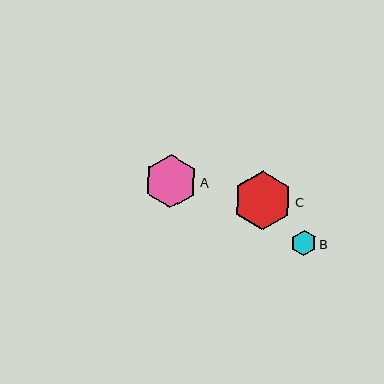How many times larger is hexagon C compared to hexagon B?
Hexagon C is approximately 2.3 times the size of hexagon B.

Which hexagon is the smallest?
Hexagon B is the smallest with a size of approximately 26 pixels.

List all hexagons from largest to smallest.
From largest to smallest: C, A, B.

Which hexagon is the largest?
Hexagon C is the largest with a size of approximately 58 pixels.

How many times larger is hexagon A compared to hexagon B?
Hexagon A is approximately 2.1 times the size of hexagon B.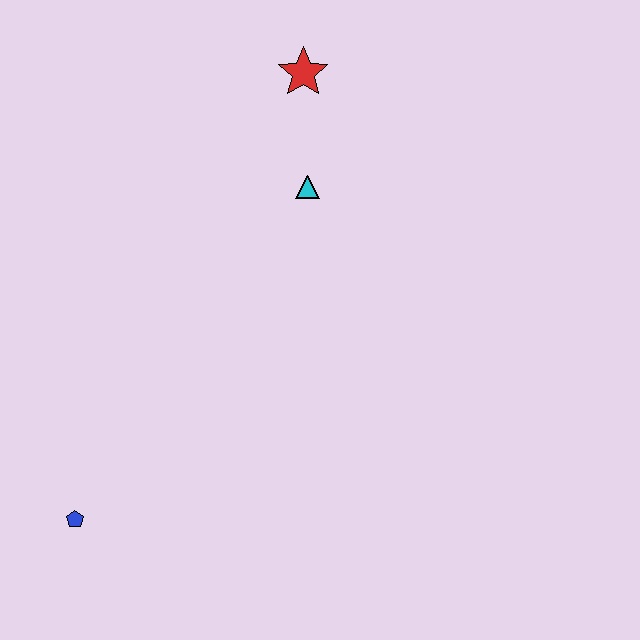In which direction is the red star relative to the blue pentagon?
The red star is above the blue pentagon.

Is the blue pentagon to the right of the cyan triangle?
No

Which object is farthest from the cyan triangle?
The blue pentagon is farthest from the cyan triangle.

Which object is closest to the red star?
The cyan triangle is closest to the red star.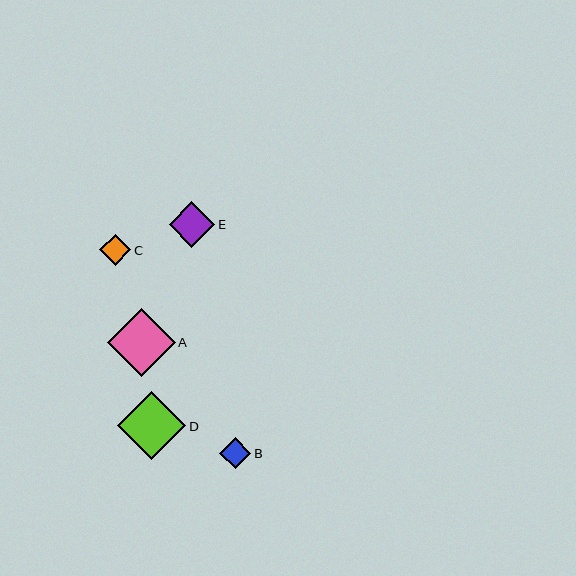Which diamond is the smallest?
Diamond B is the smallest with a size of approximately 31 pixels.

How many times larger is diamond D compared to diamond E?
Diamond D is approximately 1.5 times the size of diamond E.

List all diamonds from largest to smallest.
From largest to smallest: D, A, E, C, B.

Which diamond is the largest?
Diamond D is the largest with a size of approximately 68 pixels.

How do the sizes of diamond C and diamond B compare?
Diamond C and diamond B are approximately the same size.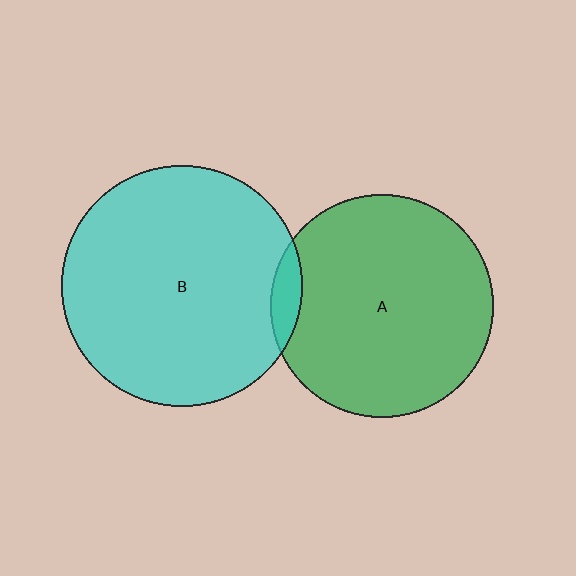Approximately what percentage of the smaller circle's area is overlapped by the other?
Approximately 5%.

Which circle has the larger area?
Circle B (cyan).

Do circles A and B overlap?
Yes.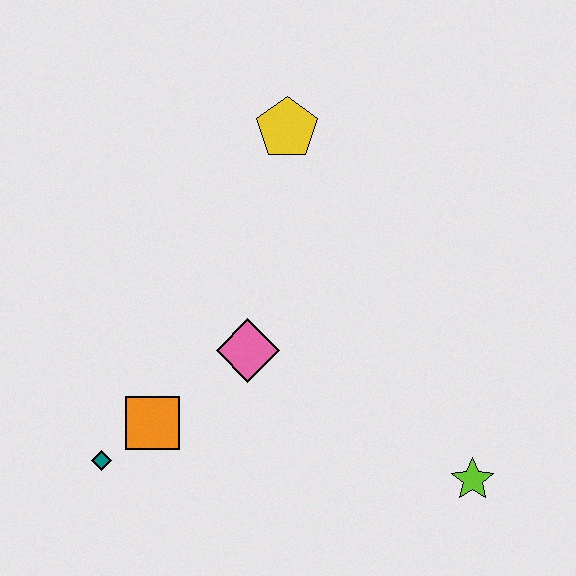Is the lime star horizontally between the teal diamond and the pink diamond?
No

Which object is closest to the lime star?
The pink diamond is closest to the lime star.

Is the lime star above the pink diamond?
No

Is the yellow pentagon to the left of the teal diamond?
No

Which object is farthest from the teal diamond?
The yellow pentagon is farthest from the teal diamond.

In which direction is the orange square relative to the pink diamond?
The orange square is to the left of the pink diamond.